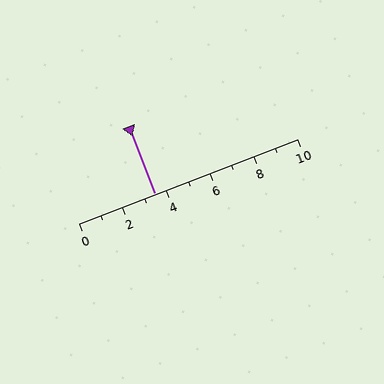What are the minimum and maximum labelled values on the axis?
The axis runs from 0 to 10.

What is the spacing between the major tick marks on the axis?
The major ticks are spaced 2 apart.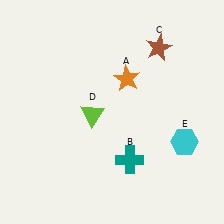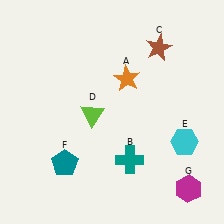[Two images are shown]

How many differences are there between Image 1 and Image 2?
There are 2 differences between the two images.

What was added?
A teal pentagon (F), a magenta hexagon (G) were added in Image 2.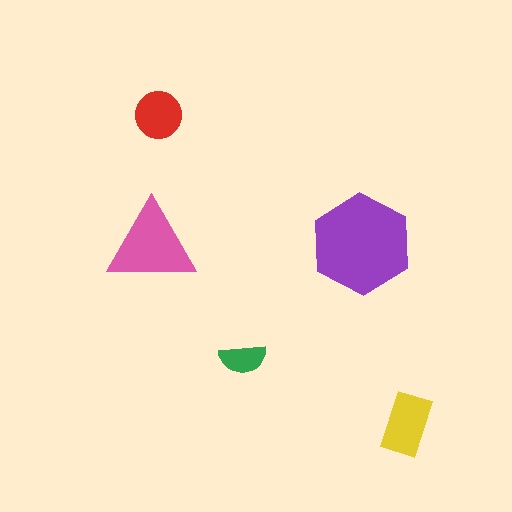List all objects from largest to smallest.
The purple hexagon, the pink triangle, the yellow rectangle, the red circle, the green semicircle.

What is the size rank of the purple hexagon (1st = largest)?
1st.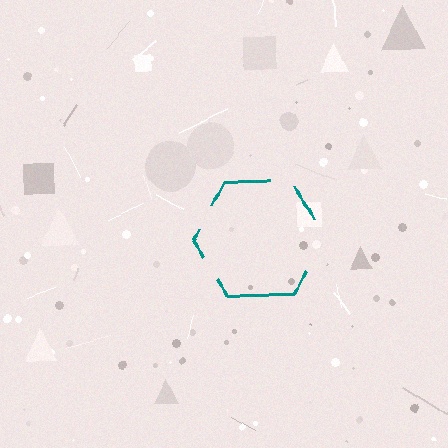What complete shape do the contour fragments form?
The contour fragments form a hexagon.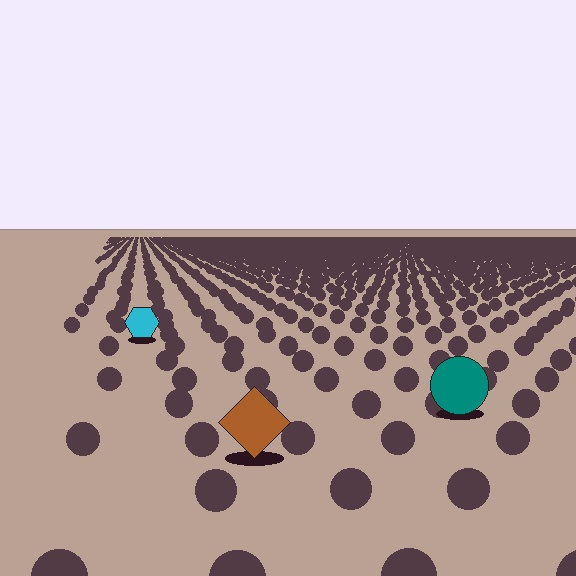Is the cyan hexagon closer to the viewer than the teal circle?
No. The teal circle is closer — you can tell from the texture gradient: the ground texture is coarser near it.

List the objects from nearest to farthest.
From nearest to farthest: the brown diamond, the teal circle, the cyan hexagon.